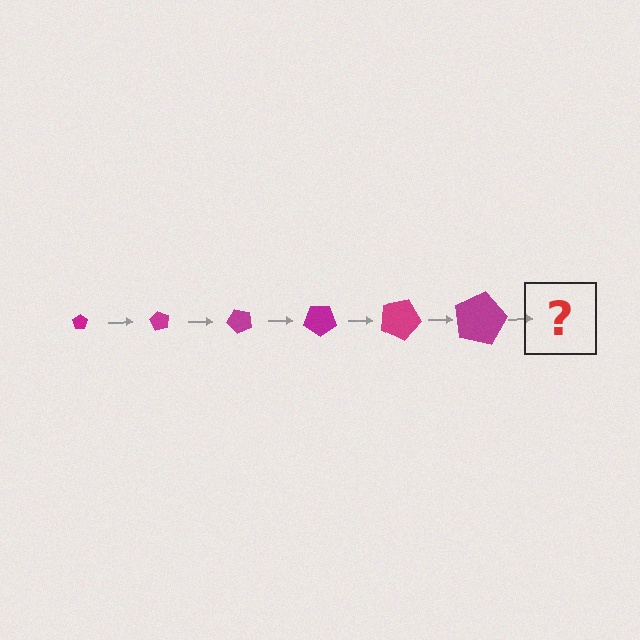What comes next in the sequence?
The next element should be a pentagon, larger than the previous one and rotated 360 degrees from the start.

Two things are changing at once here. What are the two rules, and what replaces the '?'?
The two rules are that the pentagon grows larger each step and it rotates 60 degrees each step. The '?' should be a pentagon, larger than the previous one and rotated 360 degrees from the start.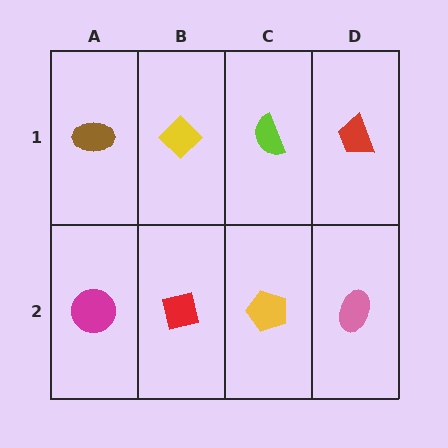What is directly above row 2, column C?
A lime semicircle.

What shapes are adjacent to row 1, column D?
A pink ellipse (row 2, column D), a lime semicircle (row 1, column C).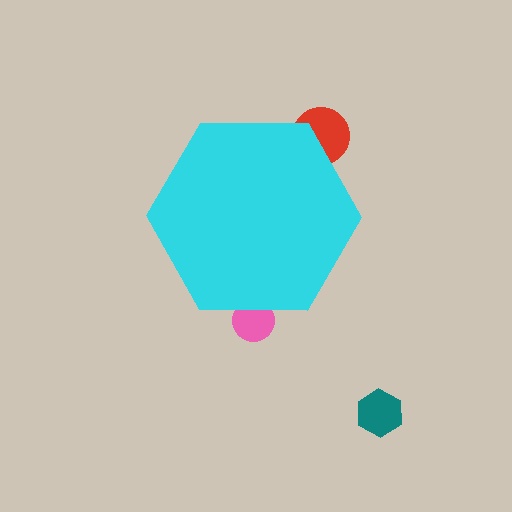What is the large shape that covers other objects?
A cyan hexagon.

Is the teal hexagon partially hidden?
No, the teal hexagon is fully visible.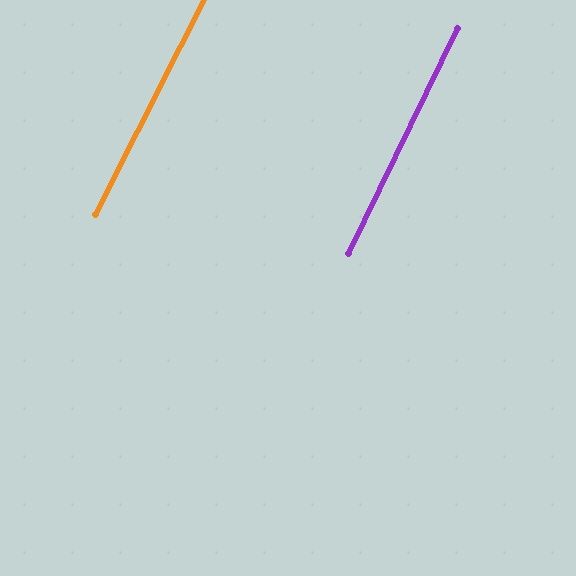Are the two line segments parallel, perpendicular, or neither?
Parallel — their directions differ by only 1.0°.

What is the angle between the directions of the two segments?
Approximately 1 degree.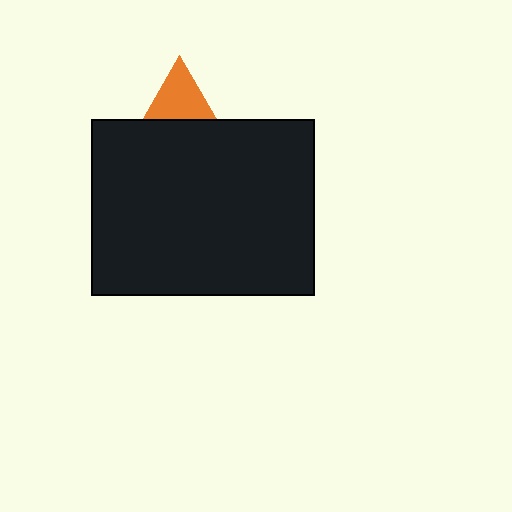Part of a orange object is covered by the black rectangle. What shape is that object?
It is a triangle.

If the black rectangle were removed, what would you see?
You would see the complete orange triangle.